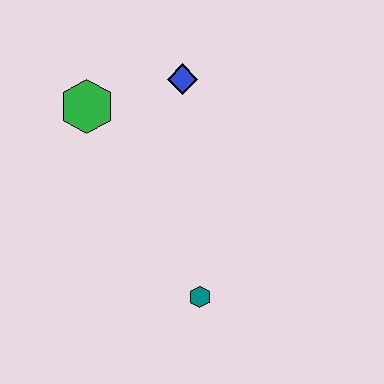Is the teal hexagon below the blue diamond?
Yes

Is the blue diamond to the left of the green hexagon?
No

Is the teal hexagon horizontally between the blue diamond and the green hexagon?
No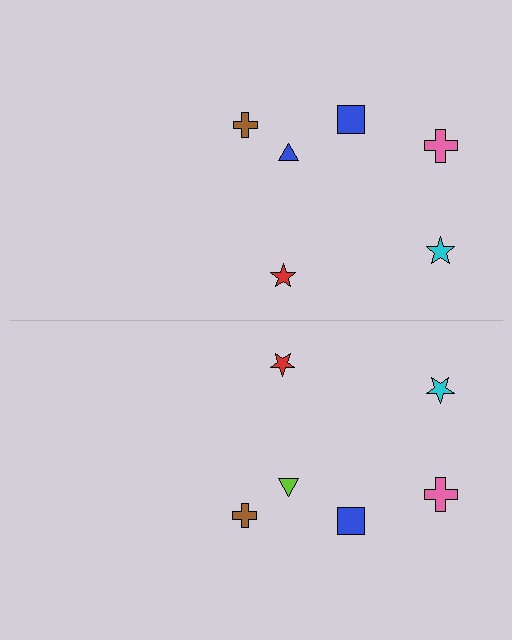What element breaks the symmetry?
The lime triangle on the bottom side breaks the symmetry — its mirror counterpart is blue.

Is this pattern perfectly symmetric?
No, the pattern is not perfectly symmetric. The lime triangle on the bottom side breaks the symmetry — its mirror counterpart is blue.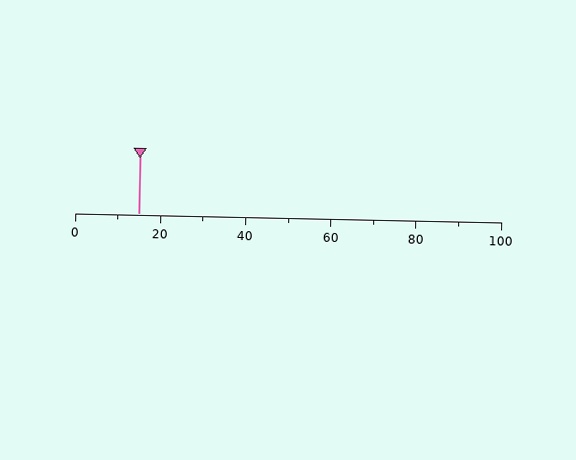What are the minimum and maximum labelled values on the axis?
The axis runs from 0 to 100.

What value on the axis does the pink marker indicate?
The marker indicates approximately 15.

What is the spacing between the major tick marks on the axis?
The major ticks are spaced 20 apart.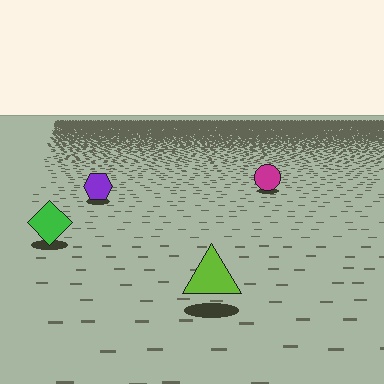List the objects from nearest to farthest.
From nearest to farthest: the lime triangle, the green diamond, the purple hexagon, the magenta circle.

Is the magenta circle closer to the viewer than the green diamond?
No. The green diamond is closer — you can tell from the texture gradient: the ground texture is coarser near it.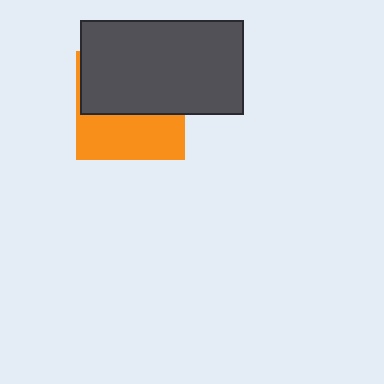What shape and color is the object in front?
The object in front is a dark gray rectangle.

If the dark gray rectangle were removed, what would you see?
You would see the complete orange square.